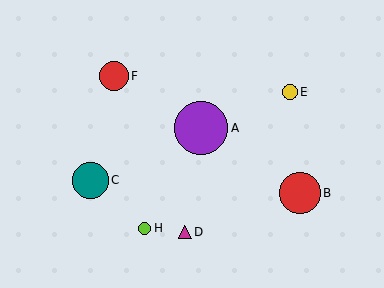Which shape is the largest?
The purple circle (labeled A) is the largest.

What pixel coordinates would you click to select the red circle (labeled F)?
Click at (114, 76) to select the red circle F.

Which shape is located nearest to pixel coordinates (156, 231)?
The lime circle (labeled H) at (144, 228) is nearest to that location.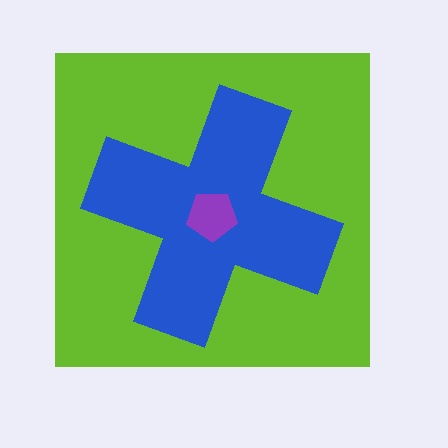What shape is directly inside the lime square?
The blue cross.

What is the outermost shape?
The lime square.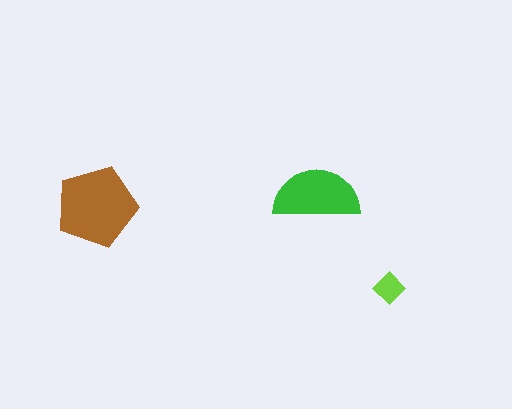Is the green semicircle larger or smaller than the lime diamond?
Larger.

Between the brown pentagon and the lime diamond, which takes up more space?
The brown pentagon.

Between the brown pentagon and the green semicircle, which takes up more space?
The brown pentagon.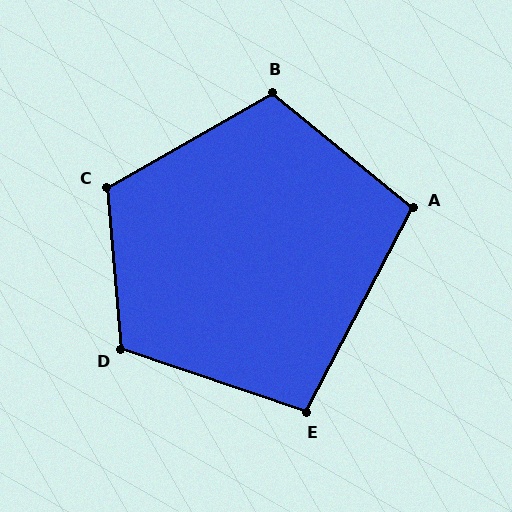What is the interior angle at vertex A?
Approximately 102 degrees (obtuse).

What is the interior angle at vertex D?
Approximately 114 degrees (obtuse).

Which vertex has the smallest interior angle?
E, at approximately 99 degrees.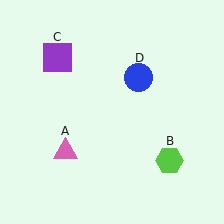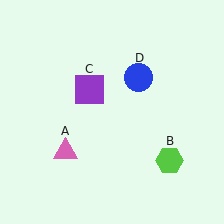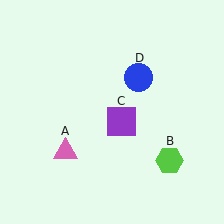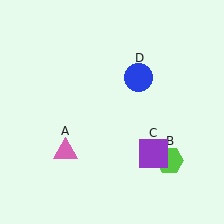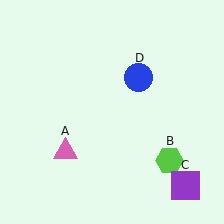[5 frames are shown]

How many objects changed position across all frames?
1 object changed position: purple square (object C).